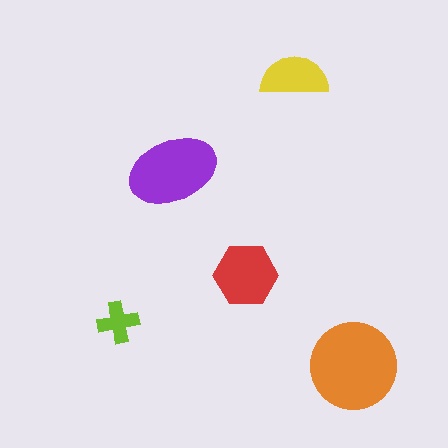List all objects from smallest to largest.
The lime cross, the yellow semicircle, the red hexagon, the purple ellipse, the orange circle.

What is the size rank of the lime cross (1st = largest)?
5th.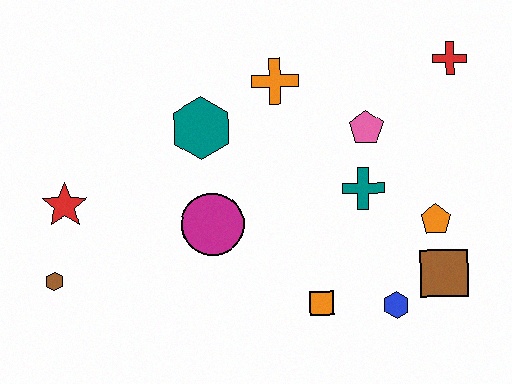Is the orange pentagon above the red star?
No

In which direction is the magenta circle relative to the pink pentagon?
The magenta circle is to the left of the pink pentagon.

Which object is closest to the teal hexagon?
The orange cross is closest to the teal hexagon.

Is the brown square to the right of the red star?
Yes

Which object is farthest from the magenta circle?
The red cross is farthest from the magenta circle.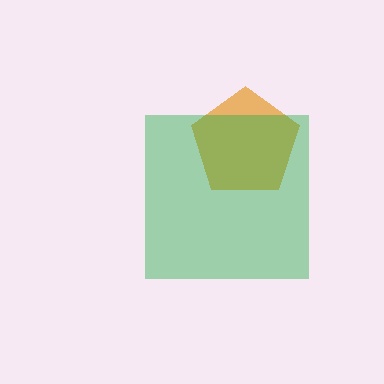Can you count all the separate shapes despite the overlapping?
Yes, there are 2 separate shapes.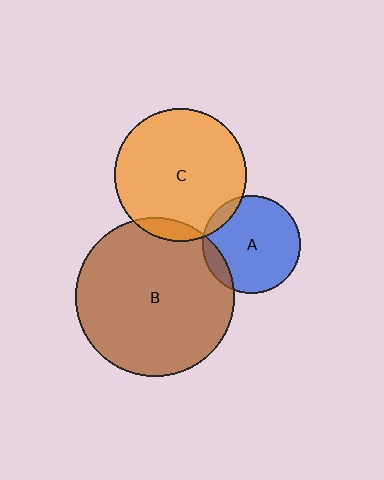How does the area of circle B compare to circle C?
Approximately 1.4 times.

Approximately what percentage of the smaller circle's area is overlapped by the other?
Approximately 10%.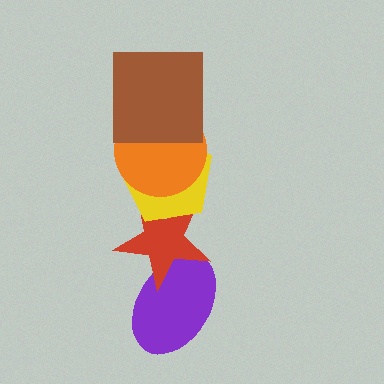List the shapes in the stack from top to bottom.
From top to bottom: the brown square, the orange circle, the yellow pentagon, the red star, the purple ellipse.